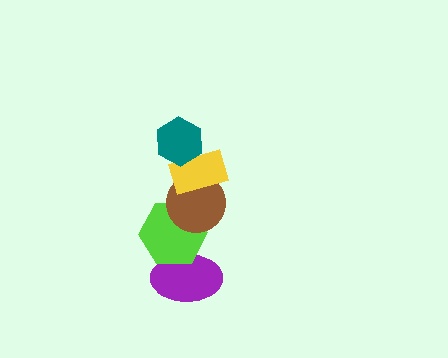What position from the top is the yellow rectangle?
The yellow rectangle is 2nd from the top.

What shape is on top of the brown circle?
The yellow rectangle is on top of the brown circle.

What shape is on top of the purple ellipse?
The lime hexagon is on top of the purple ellipse.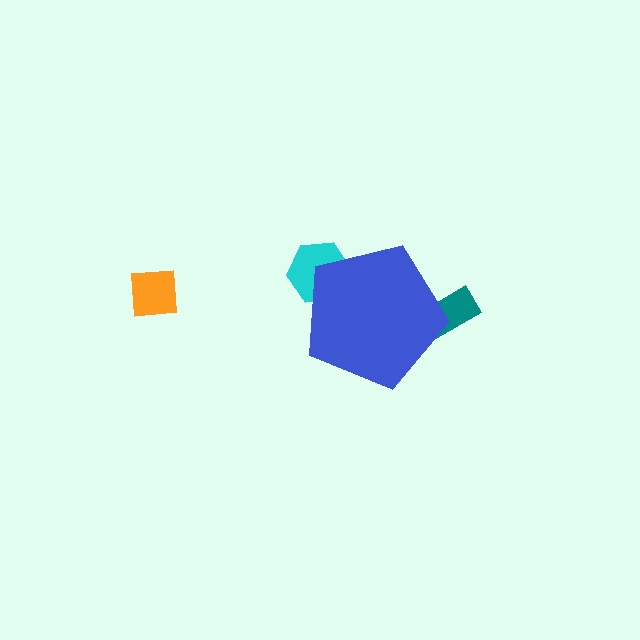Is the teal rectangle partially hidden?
Yes, the teal rectangle is partially hidden behind the blue pentagon.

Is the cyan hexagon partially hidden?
Yes, the cyan hexagon is partially hidden behind the blue pentagon.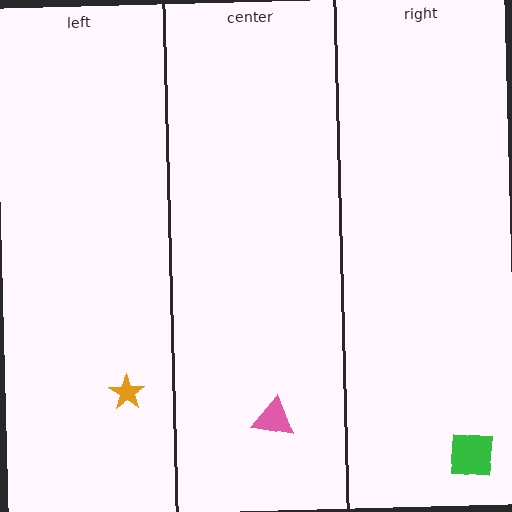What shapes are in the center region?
The pink triangle.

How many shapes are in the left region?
1.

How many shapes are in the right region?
1.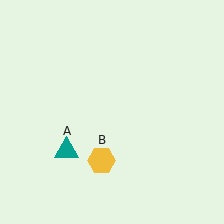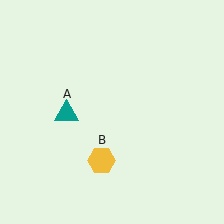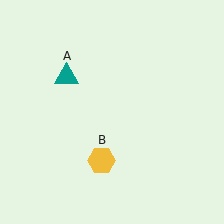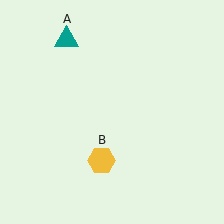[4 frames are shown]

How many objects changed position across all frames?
1 object changed position: teal triangle (object A).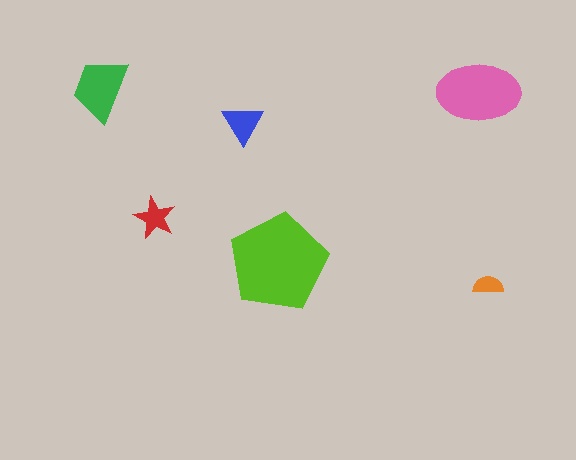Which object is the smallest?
The orange semicircle.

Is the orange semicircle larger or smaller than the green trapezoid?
Smaller.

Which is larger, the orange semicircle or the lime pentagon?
The lime pentagon.